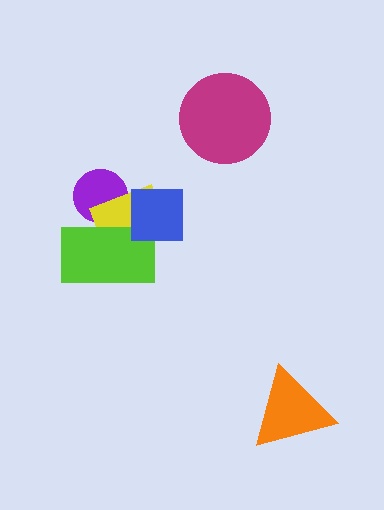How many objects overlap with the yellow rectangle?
3 objects overlap with the yellow rectangle.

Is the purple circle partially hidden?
Yes, it is partially covered by another shape.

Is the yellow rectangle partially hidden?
Yes, it is partially covered by another shape.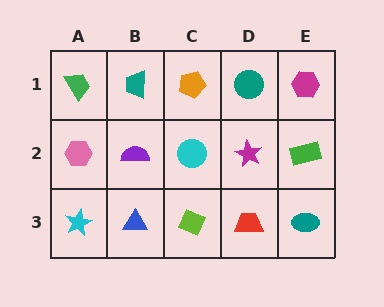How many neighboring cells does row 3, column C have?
3.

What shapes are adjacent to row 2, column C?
An orange pentagon (row 1, column C), a lime diamond (row 3, column C), a purple semicircle (row 2, column B), a magenta star (row 2, column D).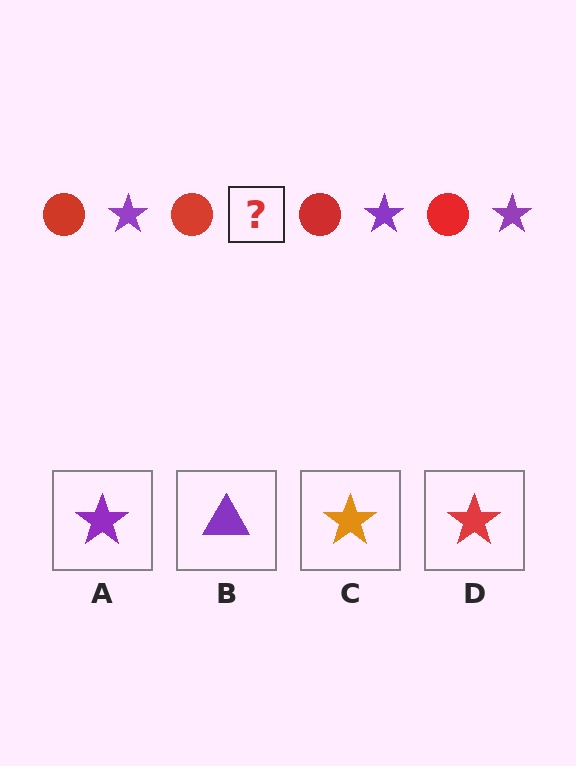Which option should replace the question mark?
Option A.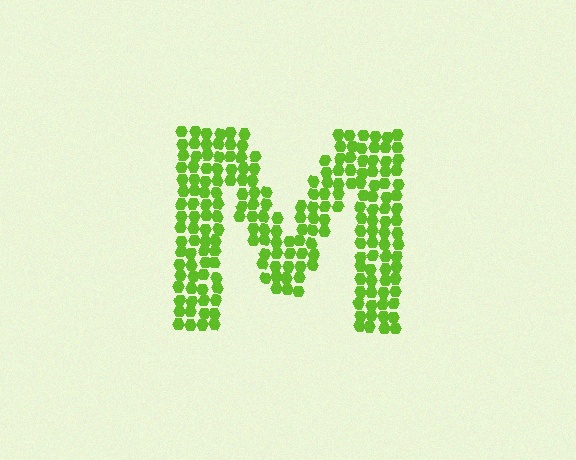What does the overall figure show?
The overall figure shows the letter M.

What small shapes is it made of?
It is made of small hexagons.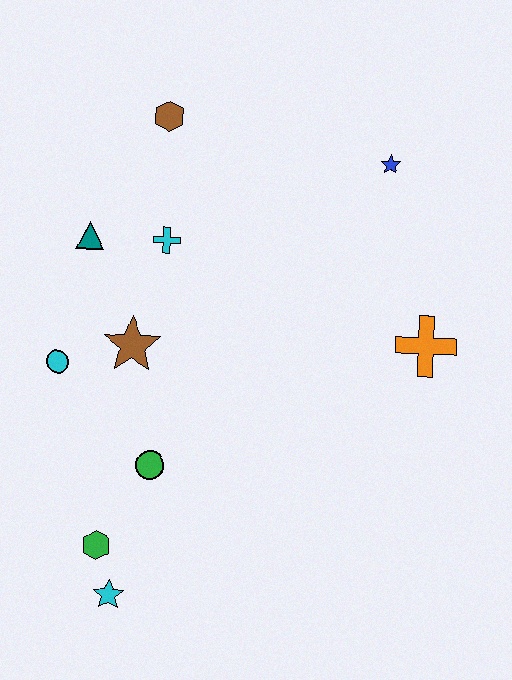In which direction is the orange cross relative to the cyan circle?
The orange cross is to the right of the cyan circle.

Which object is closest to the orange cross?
The blue star is closest to the orange cross.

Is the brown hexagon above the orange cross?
Yes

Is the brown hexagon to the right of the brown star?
Yes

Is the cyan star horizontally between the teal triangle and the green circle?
Yes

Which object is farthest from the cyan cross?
The cyan star is farthest from the cyan cross.